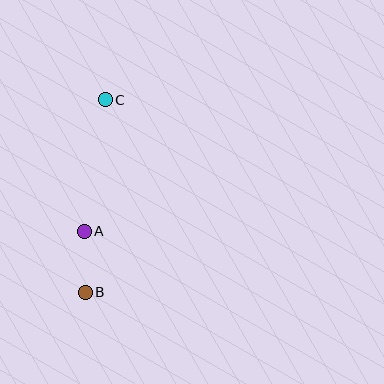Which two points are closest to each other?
Points A and B are closest to each other.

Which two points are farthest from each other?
Points B and C are farthest from each other.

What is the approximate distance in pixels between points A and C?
The distance between A and C is approximately 133 pixels.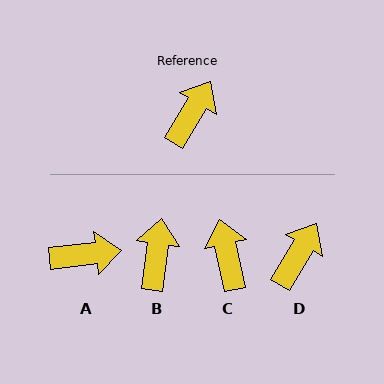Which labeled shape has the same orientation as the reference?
D.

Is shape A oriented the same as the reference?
No, it is off by about 53 degrees.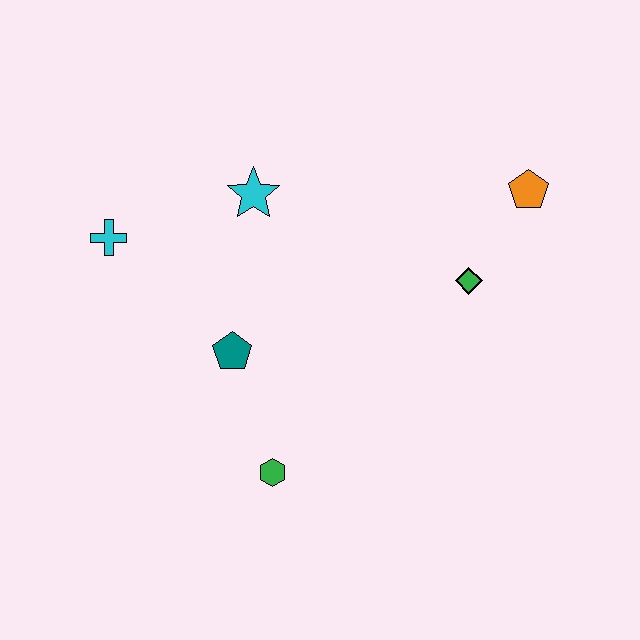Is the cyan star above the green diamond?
Yes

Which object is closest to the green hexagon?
The teal pentagon is closest to the green hexagon.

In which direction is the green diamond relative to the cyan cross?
The green diamond is to the right of the cyan cross.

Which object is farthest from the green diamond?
The cyan cross is farthest from the green diamond.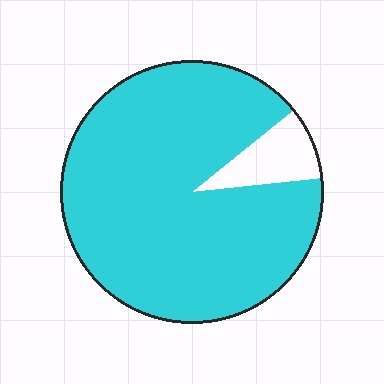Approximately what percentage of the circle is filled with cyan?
Approximately 90%.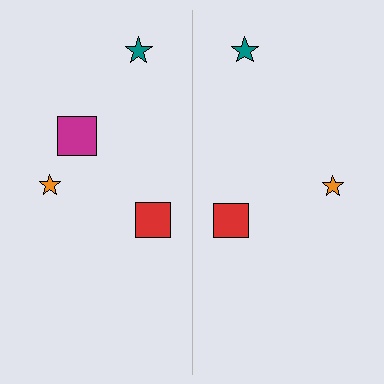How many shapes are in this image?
There are 7 shapes in this image.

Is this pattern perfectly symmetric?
No, the pattern is not perfectly symmetric. A magenta square is missing from the right side.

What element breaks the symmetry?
A magenta square is missing from the right side.